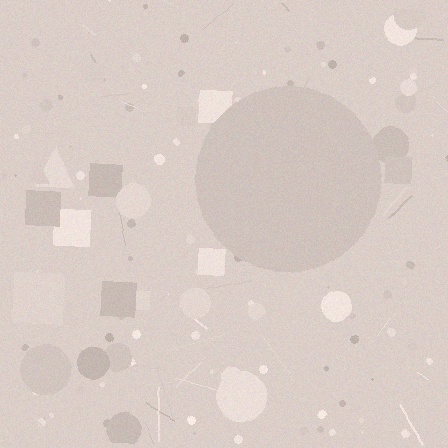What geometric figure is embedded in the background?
A circle is embedded in the background.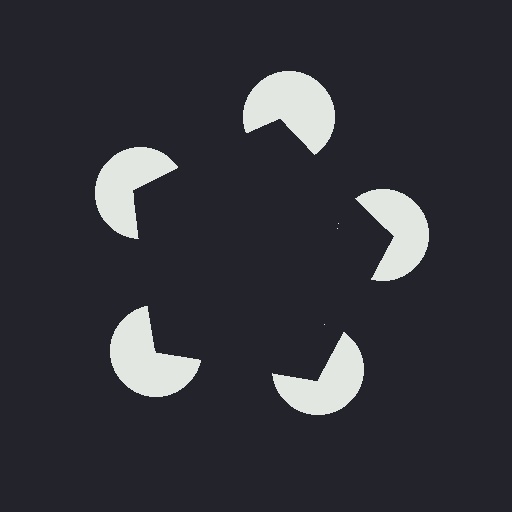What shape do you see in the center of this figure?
An illusory pentagon — its edges are inferred from the aligned wedge cuts in the pac-man discs, not physically drawn.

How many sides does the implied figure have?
5 sides.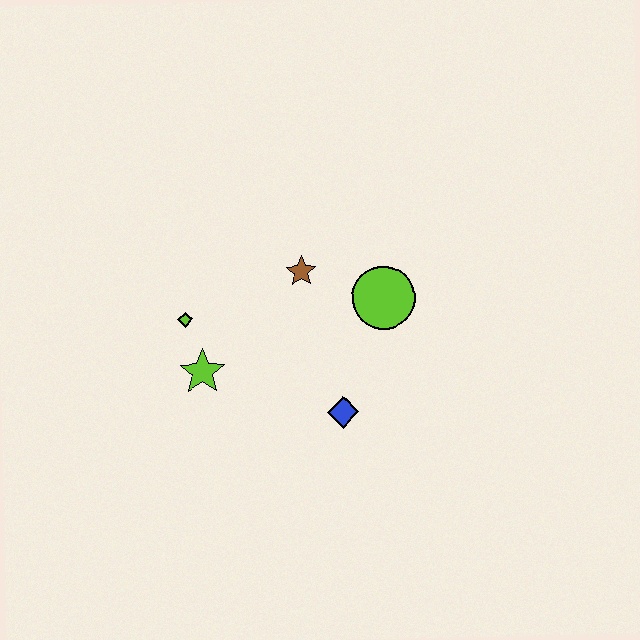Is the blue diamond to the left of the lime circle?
Yes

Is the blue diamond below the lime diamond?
Yes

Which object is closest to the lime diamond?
The lime star is closest to the lime diamond.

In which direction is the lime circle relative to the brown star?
The lime circle is to the right of the brown star.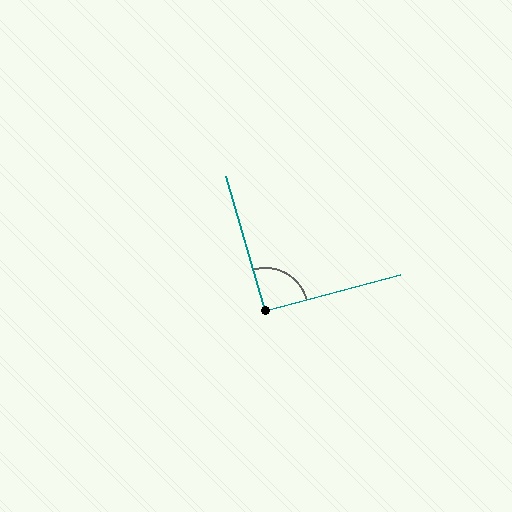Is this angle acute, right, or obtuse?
It is approximately a right angle.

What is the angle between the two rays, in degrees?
Approximately 91 degrees.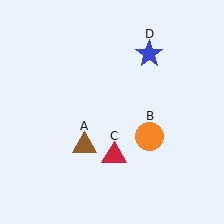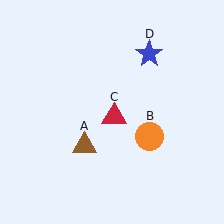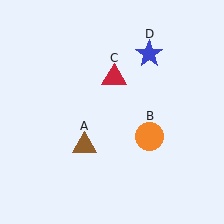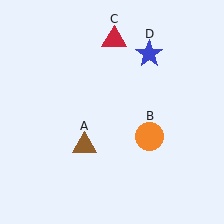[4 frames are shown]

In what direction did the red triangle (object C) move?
The red triangle (object C) moved up.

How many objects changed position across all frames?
1 object changed position: red triangle (object C).